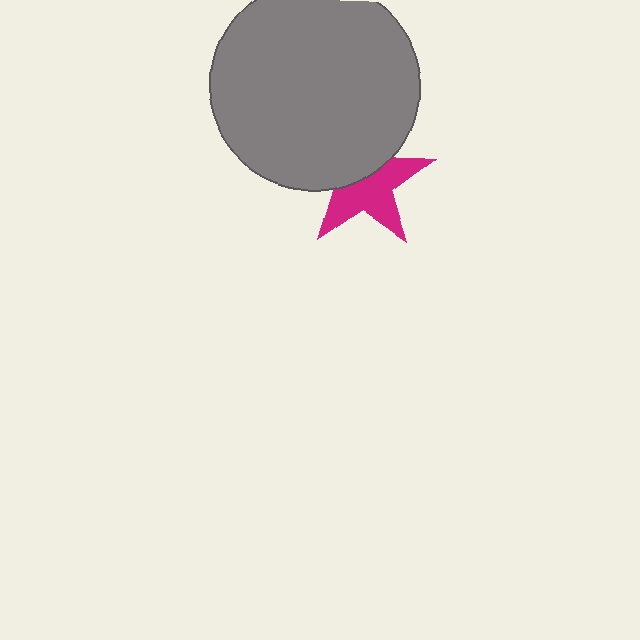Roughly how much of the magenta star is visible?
About half of it is visible (roughly 57%).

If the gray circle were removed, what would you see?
You would see the complete magenta star.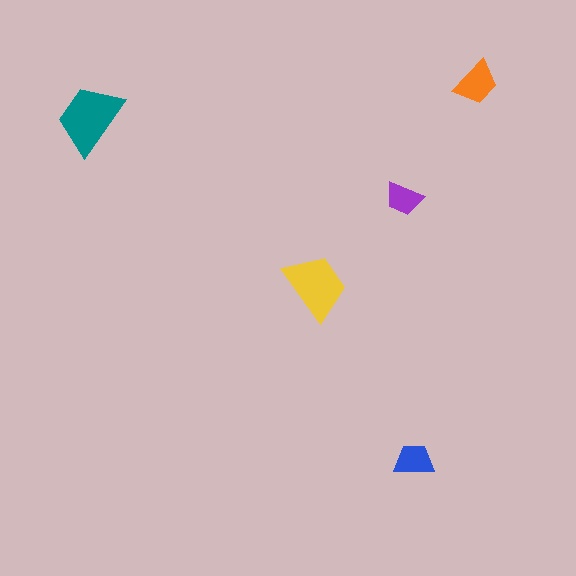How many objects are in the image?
There are 5 objects in the image.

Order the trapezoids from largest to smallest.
the teal one, the yellow one, the orange one, the blue one, the purple one.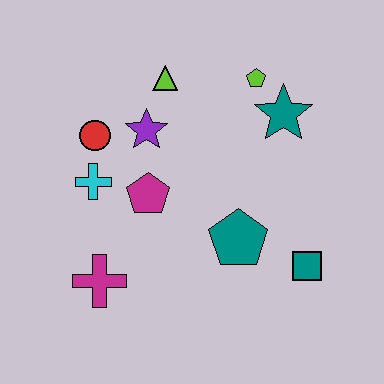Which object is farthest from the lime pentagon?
The magenta cross is farthest from the lime pentagon.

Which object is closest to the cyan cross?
The red circle is closest to the cyan cross.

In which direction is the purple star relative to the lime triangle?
The purple star is below the lime triangle.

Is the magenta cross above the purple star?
No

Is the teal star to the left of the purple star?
No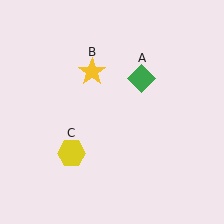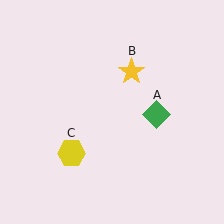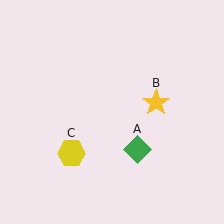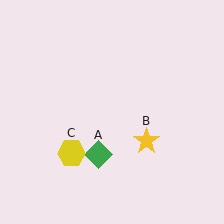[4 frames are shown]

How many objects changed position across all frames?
2 objects changed position: green diamond (object A), yellow star (object B).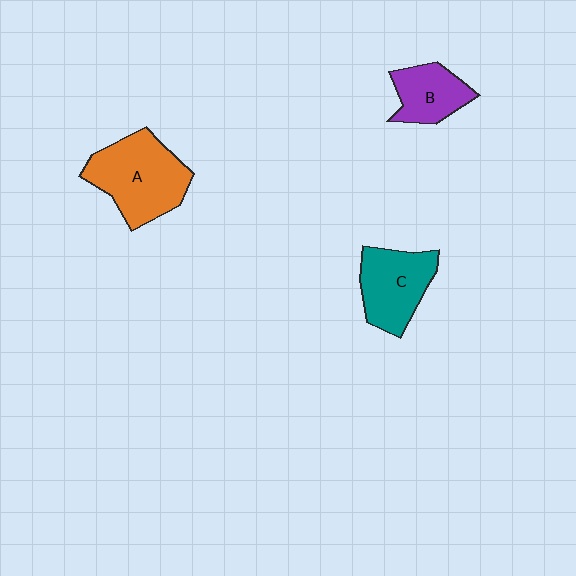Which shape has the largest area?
Shape A (orange).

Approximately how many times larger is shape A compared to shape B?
Approximately 1.8 times.